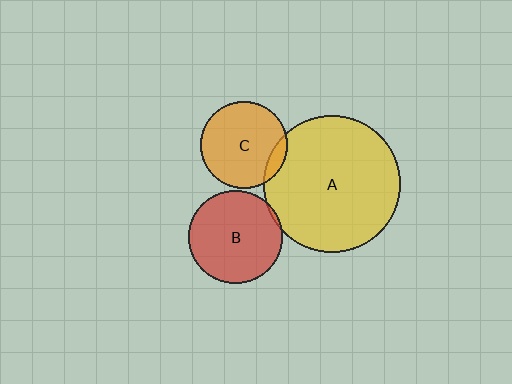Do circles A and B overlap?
Yes.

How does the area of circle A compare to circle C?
Approximately 2.5 times.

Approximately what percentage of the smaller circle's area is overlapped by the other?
Approximately 5%.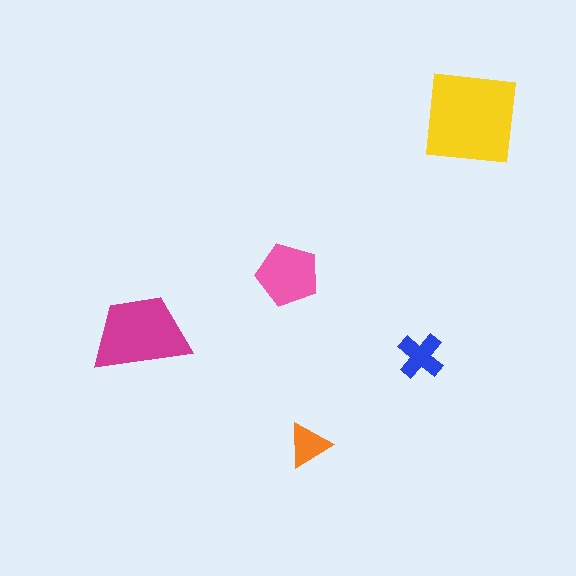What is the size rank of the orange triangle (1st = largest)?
5th.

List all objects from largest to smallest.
The yellow square, the magenta trapezoid, the pink pentagon, the blue cross, the orange triangle.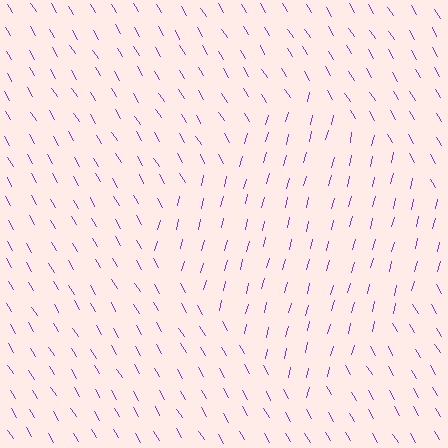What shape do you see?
I see a diamond.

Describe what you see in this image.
The image is filled with small purple line segments. A diamond region in the image has lines oriented differently from the surrounding lines, creating a visible texture boundary.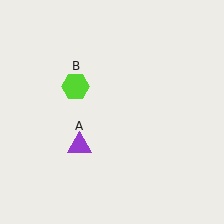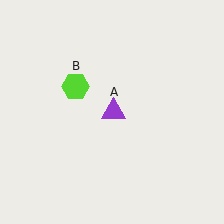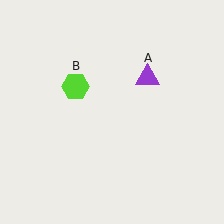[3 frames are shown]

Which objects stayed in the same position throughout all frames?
Lime hexagon (object B) remained stationary.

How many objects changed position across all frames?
1 object changed position: purple triangle (object A).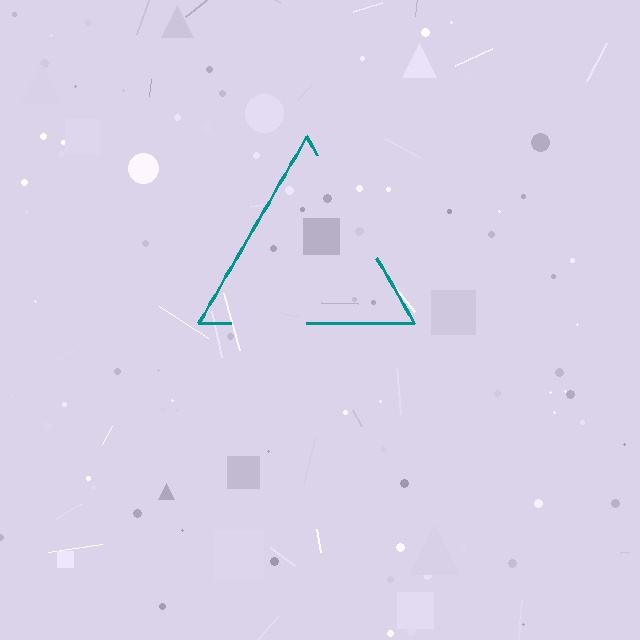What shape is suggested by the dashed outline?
The dashed outline suggests a triangle.